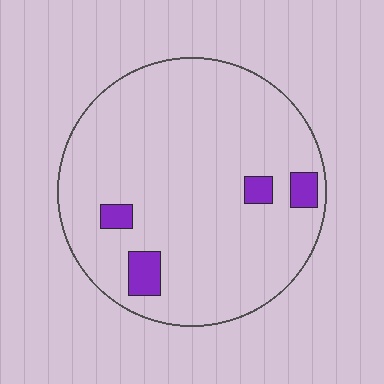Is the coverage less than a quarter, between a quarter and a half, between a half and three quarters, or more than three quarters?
Less than a quarter.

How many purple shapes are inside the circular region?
4.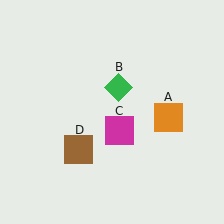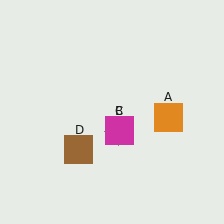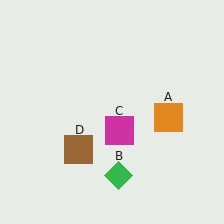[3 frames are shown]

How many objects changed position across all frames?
1 object changed position: green diamond (object B).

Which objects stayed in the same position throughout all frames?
Orange square (object A) and magenta square (object C) and brown square (object D) remained stationary.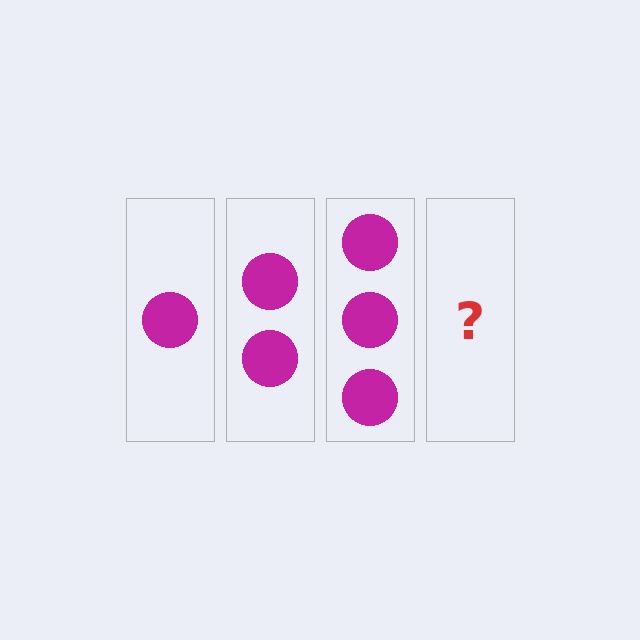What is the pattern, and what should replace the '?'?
The pattern is that each step adds one more circle. The '?' should be 4 circles.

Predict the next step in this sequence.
The next step is 4 circles.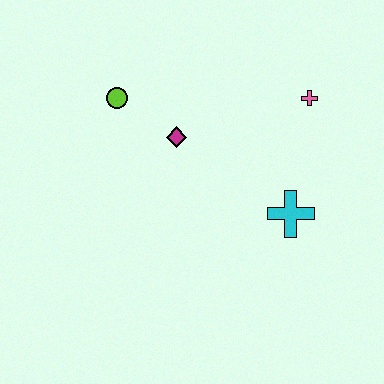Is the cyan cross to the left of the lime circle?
No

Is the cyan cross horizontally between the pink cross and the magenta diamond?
Yes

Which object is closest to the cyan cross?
The pink cross is closest to the cyan cross.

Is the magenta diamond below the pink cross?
Yes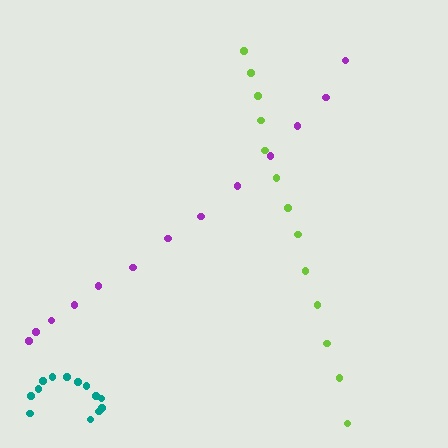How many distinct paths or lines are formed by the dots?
There are 3 distinct paths.